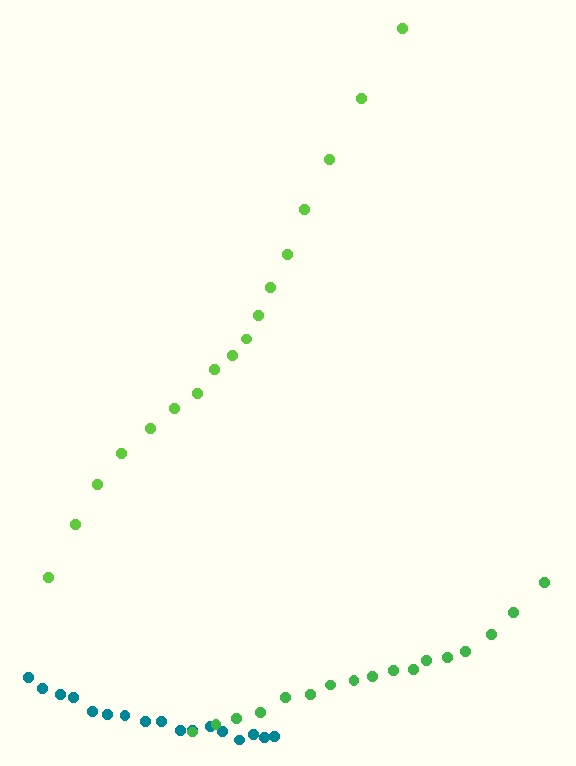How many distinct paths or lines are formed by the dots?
There are 3 distinct paths.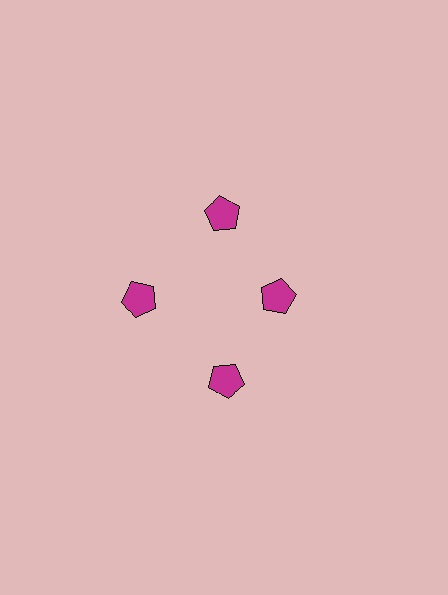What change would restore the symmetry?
The symmetry would be restored by moving it outward, back onto the ring so that all 4 pentagons sit at equal angles and equal distance from the center.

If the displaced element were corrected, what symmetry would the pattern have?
It would have 4-fold rotational symmetry — the pattern would map onto itself every 90 degrees.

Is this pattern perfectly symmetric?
No. The 4 magenta pentagons are arranged in a ring, but one element near the 3 o'clock position is pulled inward toward the center, breaking the 4-fold rotational symmetry.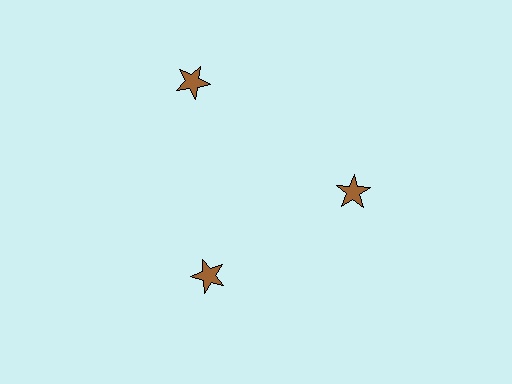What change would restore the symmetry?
The symmetry would be restored by moving it inward, back onto the ring so that all 3 stars sit at equal angles and equal distance from the center.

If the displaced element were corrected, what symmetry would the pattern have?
It would have 3-fold rotational symmetry — the pattern would map onto itself every 120 degrees.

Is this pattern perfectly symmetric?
No. The 3 brown stars are arranged in a ring, but one element near the 11 o'clock position is pushed outward from the center, breaking the 3-fold rotational symmetry.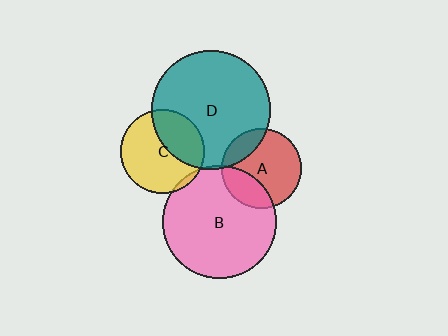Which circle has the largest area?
Circle D (teal).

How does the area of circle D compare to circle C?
Approximately 2.0 times.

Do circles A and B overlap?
Yes.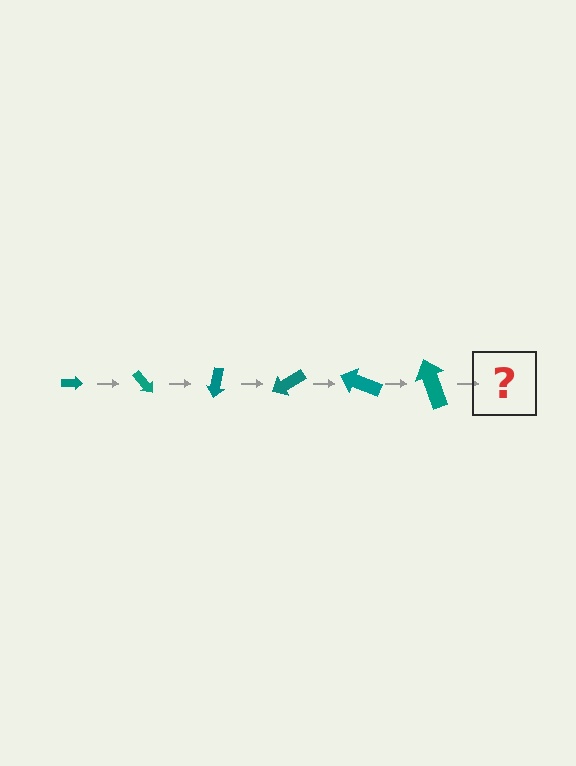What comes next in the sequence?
The next element should be an arrow, larger than the previous one and rotated 300 degrees from the start.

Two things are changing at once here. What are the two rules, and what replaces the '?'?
The two rules are that the arrow grows larger each step and it rotates 50 degrees each step. The '?' should be an arrow, larger than the previous one and rotated 300 degrees from the start.